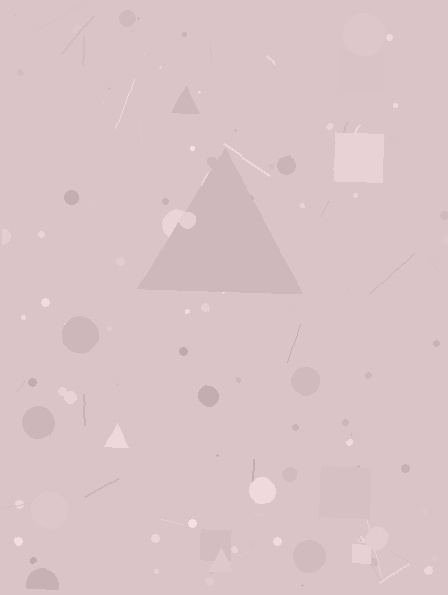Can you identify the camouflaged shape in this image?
The camouflaged shape is a triangle.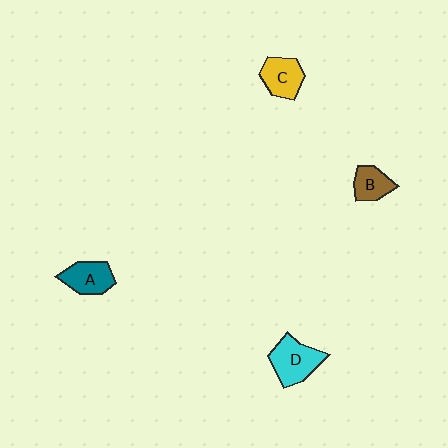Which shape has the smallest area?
Shape B (brown).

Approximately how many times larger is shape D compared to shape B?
Approximately 1.6 times.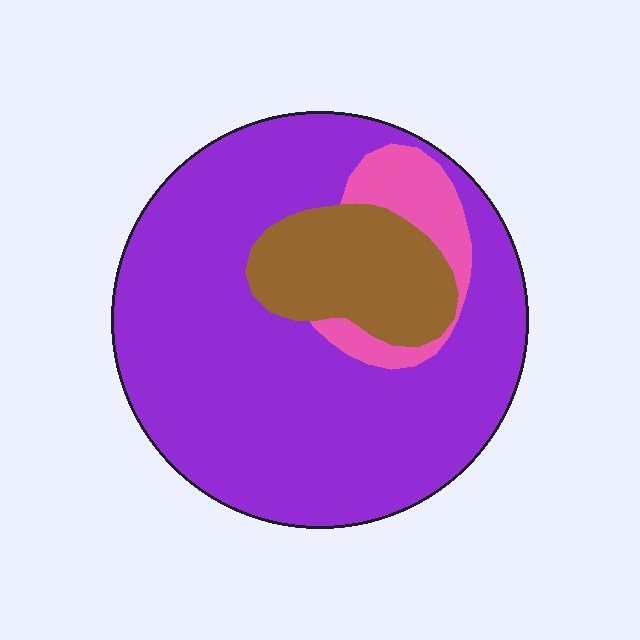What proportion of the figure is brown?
Brown takes up about one sixth (1/6) of the figure.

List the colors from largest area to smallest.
From largest to smallest: purple, brown, pink.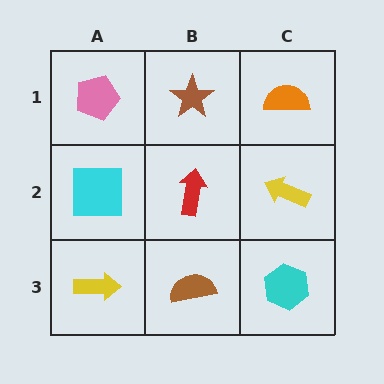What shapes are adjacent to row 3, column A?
A cyan square (row 2, column A), a brown semicircle (row 3, column B).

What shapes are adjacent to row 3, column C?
A yellow arrow (row 2, column C), a brown semicircle (row 3, column B).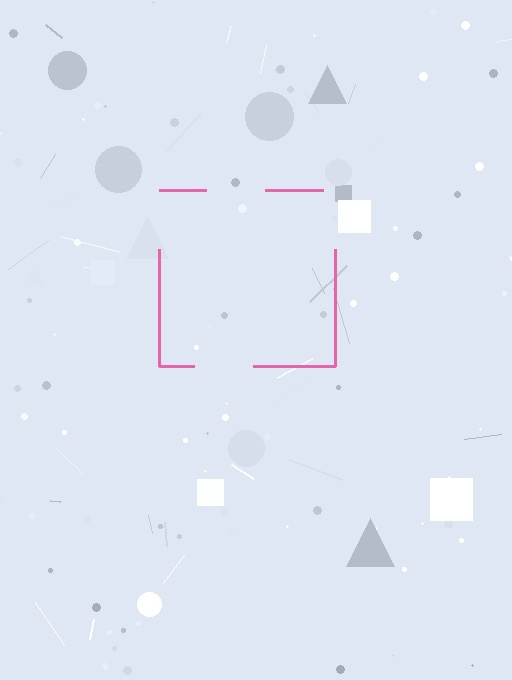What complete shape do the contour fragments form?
The contour fragments form a square.